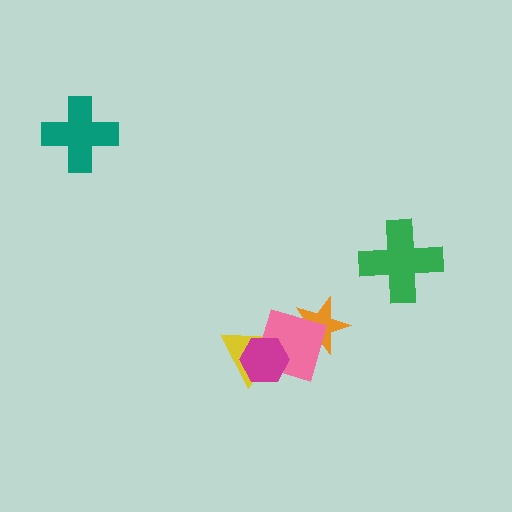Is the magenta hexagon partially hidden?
No, no other shape covers it.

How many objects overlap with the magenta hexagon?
2 objects overlap with the magenta hexagon.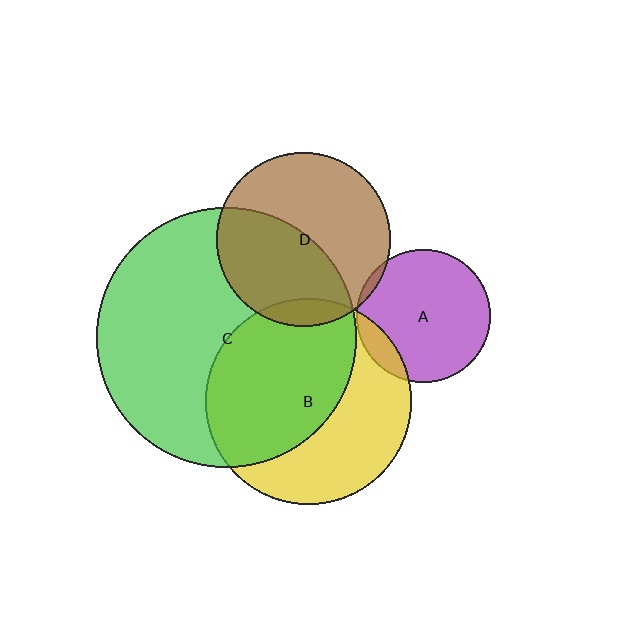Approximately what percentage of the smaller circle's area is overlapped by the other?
Approximately 5%.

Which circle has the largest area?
Circle C (green).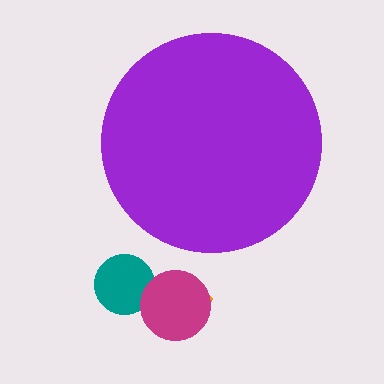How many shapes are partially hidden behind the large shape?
0 shapes are partially hidden.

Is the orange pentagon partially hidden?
No, the orange pentagon is fully visible.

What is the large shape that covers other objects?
A purple circle.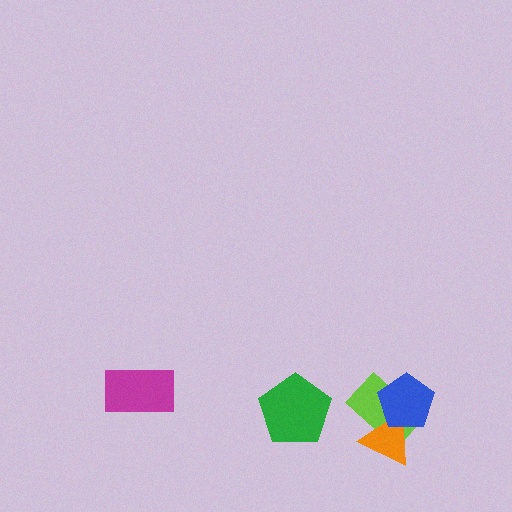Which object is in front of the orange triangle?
The blue pentagon is in front of the orange triangle.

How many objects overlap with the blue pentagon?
2 objects overlap with the blue pentagon.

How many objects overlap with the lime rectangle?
2 objects overlap with the lime rectangle.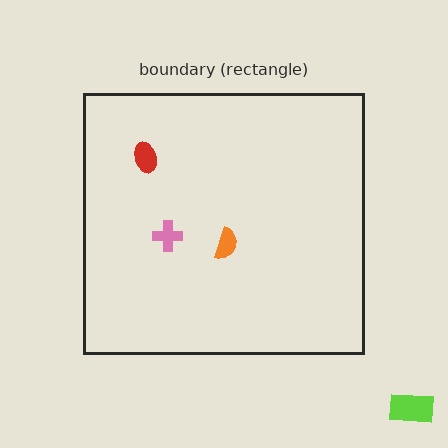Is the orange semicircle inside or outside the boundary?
Inside.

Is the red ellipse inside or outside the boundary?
Inside.